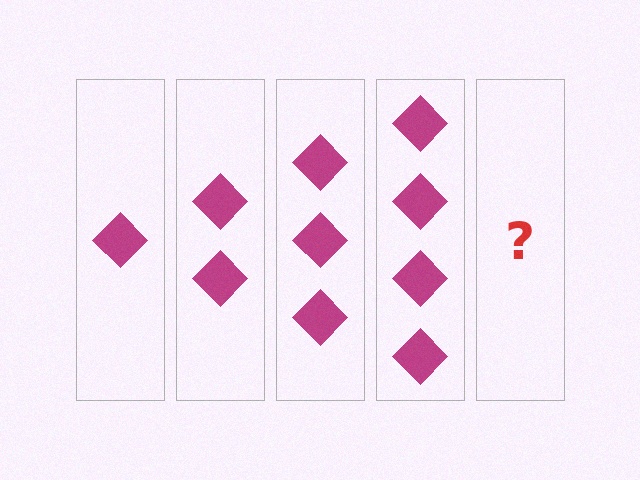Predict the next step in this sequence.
The next step is 5 diamonds.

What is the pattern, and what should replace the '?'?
The pattern is that each step adds one more diamond. The '?' should be 5 diamonds.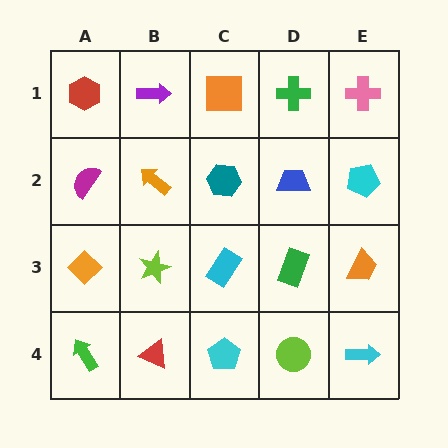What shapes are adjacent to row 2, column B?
A purple arrow (row 1, column B), a lime star (row 3, column B), a magenta semicircle (row 2, column A), a teal hexagon (row 2, column C).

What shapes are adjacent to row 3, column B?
An orange arrow (row 2, column B), a red triangle (row 4, column B), an orange diamond (row 3, column A), a cyan rectangle (row 3, column C).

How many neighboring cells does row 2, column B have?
4.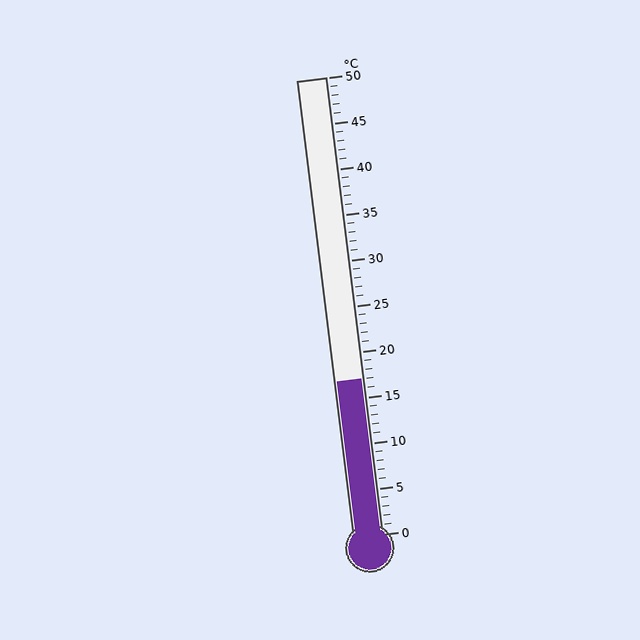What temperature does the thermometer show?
The thermometer shows approximately 17°C.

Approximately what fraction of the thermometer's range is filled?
The thermometer is filled to approximately 35% of its range.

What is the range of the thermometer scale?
The thermometer scale ranges from 0°C to 50°C.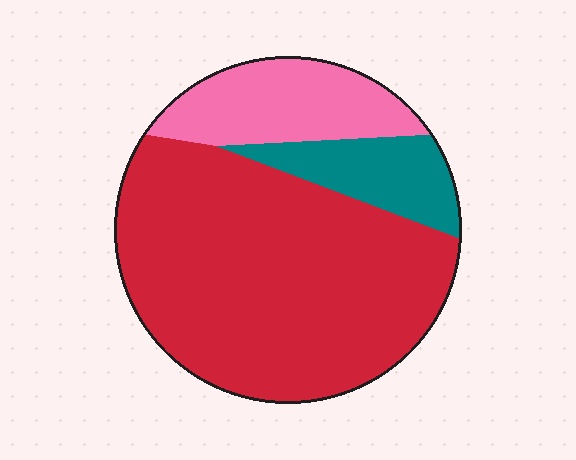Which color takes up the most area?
Red, at roughly 70%.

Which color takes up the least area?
Teal, at roughly 15%.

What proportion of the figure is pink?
Pink covers roughly 20% of the figure.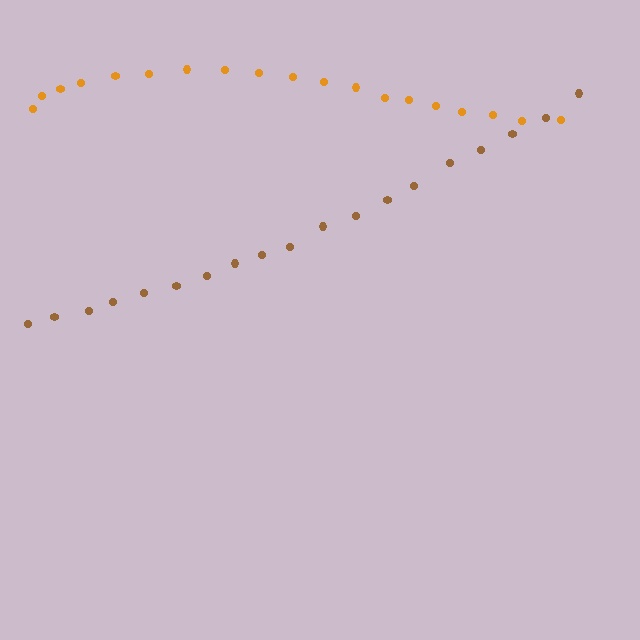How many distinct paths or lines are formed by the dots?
There are 2 distinct paths.